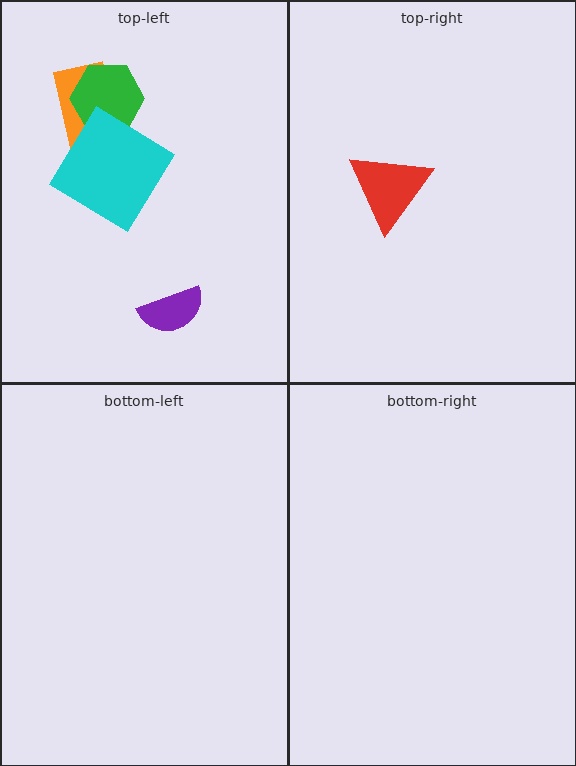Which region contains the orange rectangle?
The top-left region.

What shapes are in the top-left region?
The orange rectangle, the green hexagon, the purple semicircle, the cyan diamond.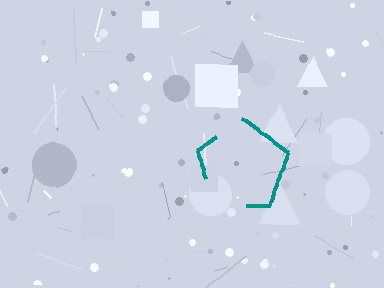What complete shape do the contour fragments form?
The contour fragments form a pentagon.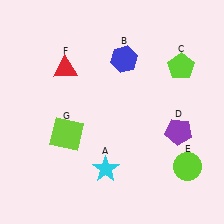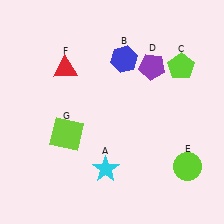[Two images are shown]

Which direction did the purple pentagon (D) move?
The purple pentagon (D) moved up.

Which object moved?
The purple pentagon (D) moved up.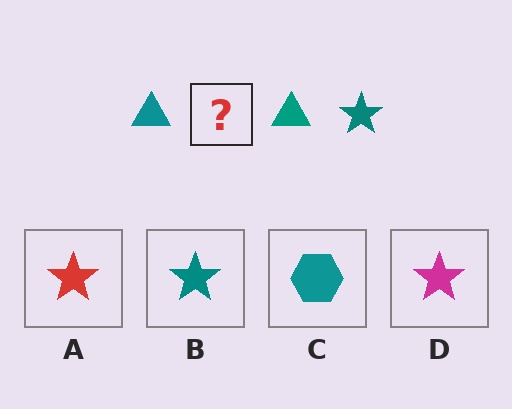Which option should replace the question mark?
Option B.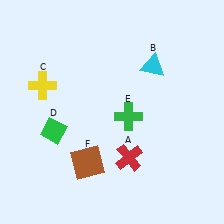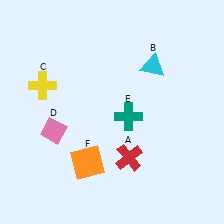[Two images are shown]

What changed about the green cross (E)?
In Image 1, E is green. In Image 2, it changed to teal.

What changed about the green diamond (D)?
In Image 1, D is green. In Image 2, it changed to pink.